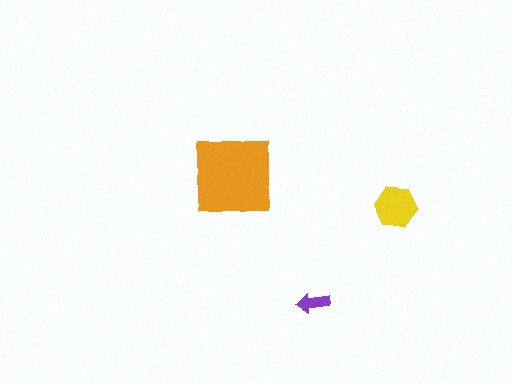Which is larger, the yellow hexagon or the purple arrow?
The yellow hexagon.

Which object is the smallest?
The purple arrow.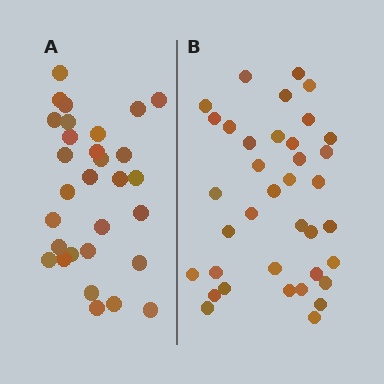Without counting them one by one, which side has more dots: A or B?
Region B (the right region) has more dots.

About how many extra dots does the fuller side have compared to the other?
Region B has roughly 8 or so more dots than region A.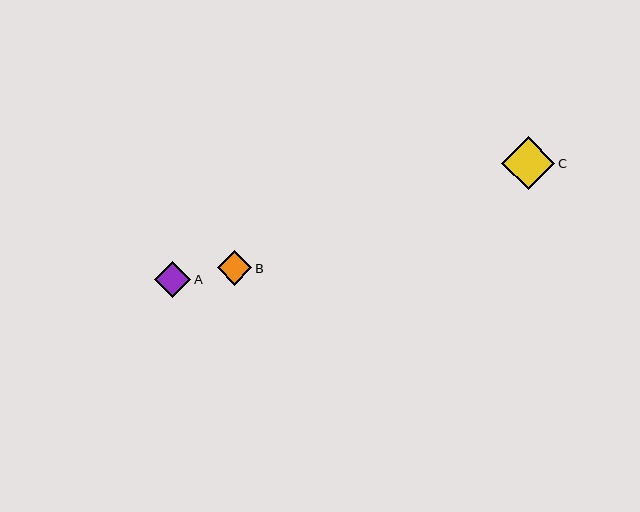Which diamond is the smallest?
Diamond B is the smallest with a size of approximately 34 pixels.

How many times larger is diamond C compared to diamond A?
Diamond C is approximately 1.5 times the size of diamond A.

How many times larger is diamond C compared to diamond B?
Diamond C is approximately 1.5 times the size of diamond B.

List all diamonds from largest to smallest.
From largest to smallest: C, A, B.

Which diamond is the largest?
Diamond C is the largest with a size of approximately 53 pixels.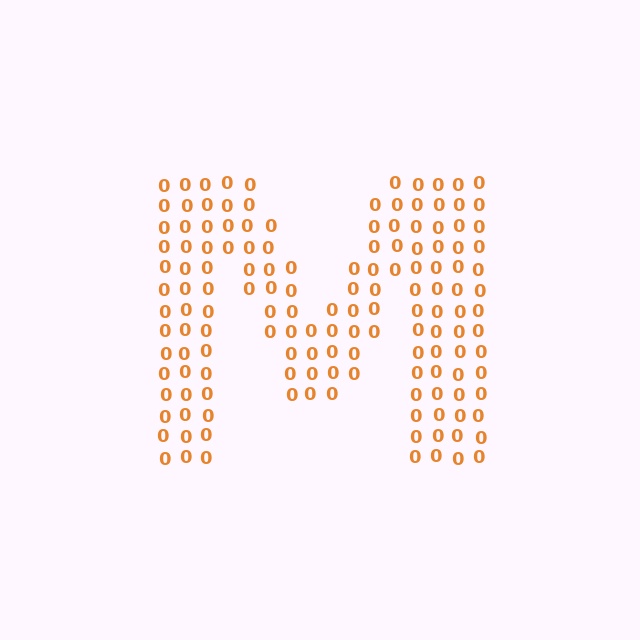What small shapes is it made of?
It is made of small digit 0's.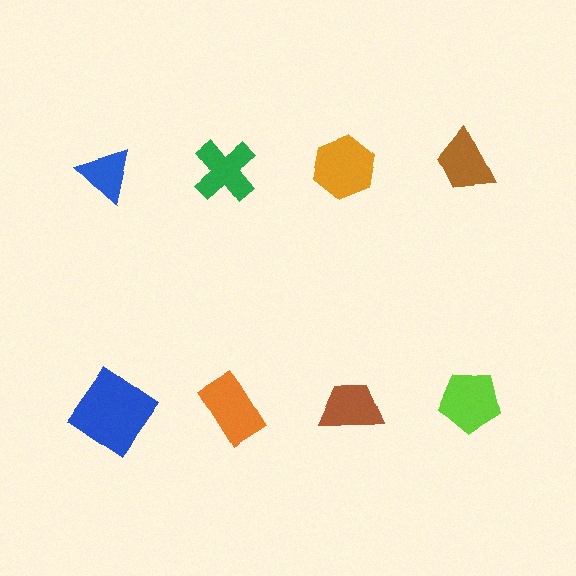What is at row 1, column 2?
A green cross.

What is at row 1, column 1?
A blue triangle.